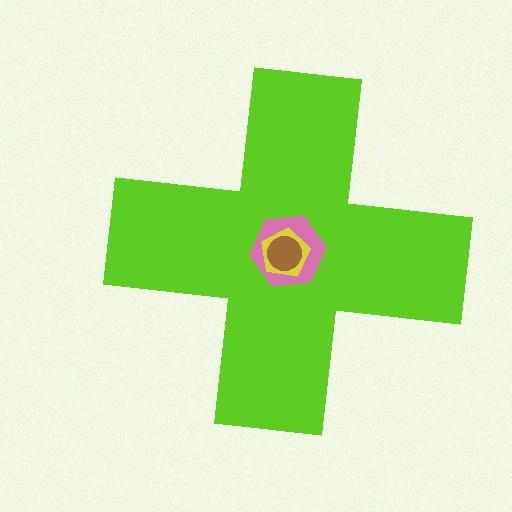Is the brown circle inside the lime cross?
Yes.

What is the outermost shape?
The lime cross.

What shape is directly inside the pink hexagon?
The yellow pentagon.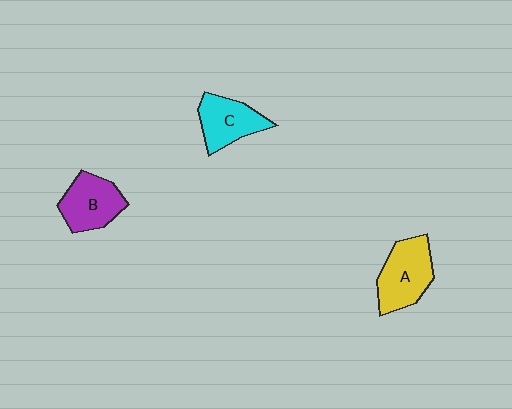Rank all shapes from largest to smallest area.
From largest to smallest: A (yellow), B (purple), C (cyan).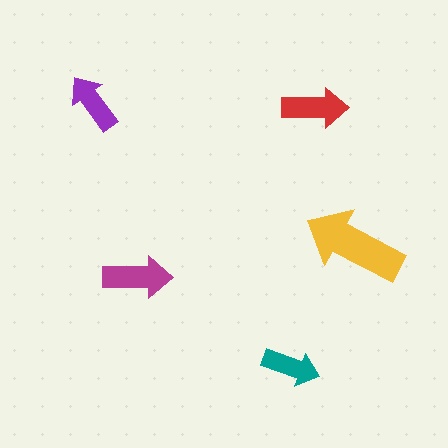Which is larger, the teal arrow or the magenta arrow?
The magenta one.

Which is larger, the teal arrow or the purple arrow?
The purple one.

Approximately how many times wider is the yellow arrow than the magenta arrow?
About 1.5 times wider.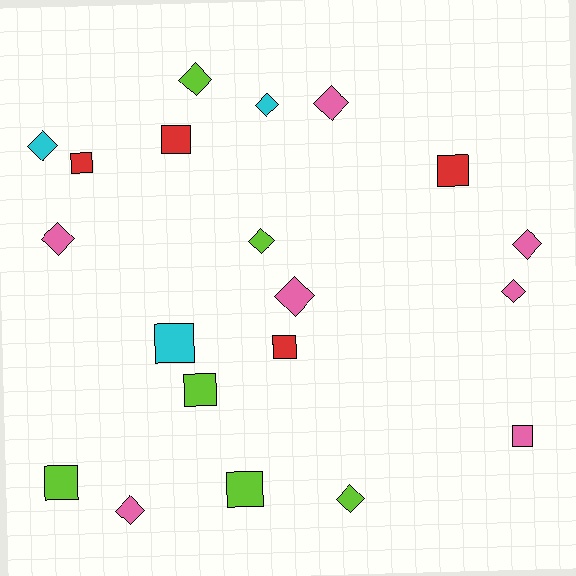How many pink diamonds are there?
There are 6 pink diamonds.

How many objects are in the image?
There are 20 objects.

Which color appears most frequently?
Pink, with 7 objects.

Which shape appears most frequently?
Diamond, with 11 objects.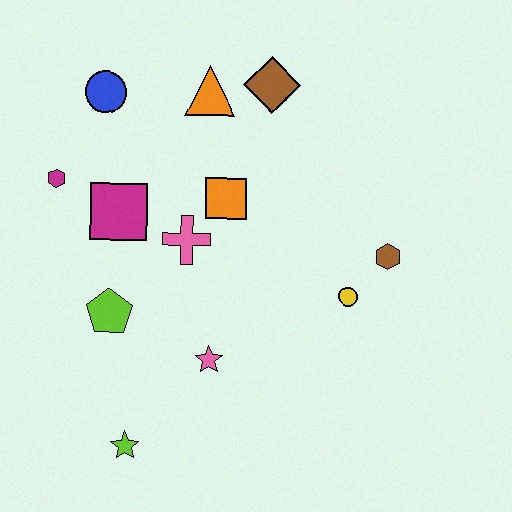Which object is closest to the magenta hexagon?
The magenta square is closest to the magenta hexagon.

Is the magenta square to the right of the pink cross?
No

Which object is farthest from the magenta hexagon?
The brown hexagon is farthest from the magenta hexagon.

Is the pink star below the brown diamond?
Yes